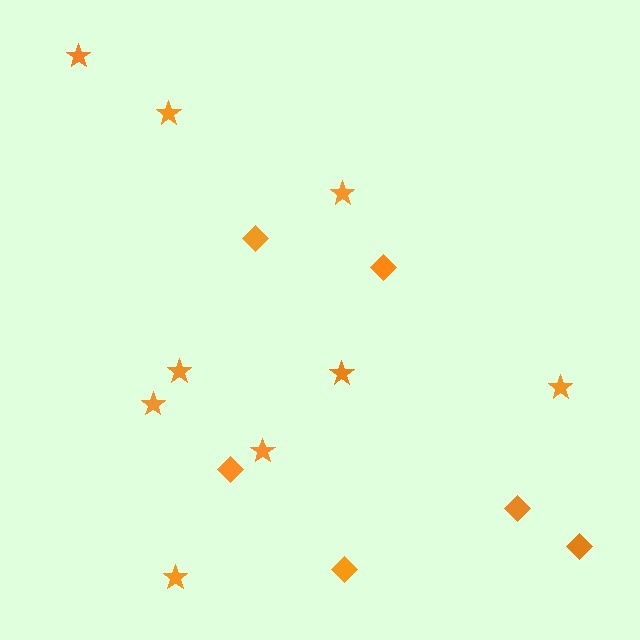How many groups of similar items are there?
There are 2 groups: one group of diamonds (6) and one group of stars (9).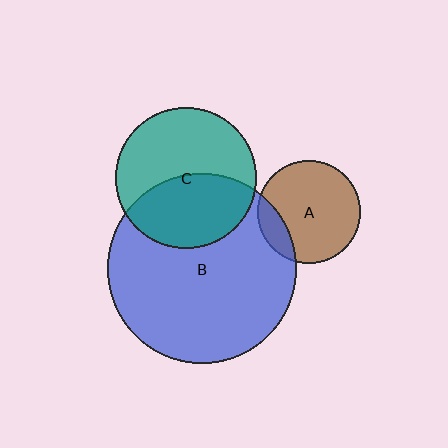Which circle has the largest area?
Circle B (blue).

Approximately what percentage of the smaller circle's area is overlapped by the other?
Approximately 45%.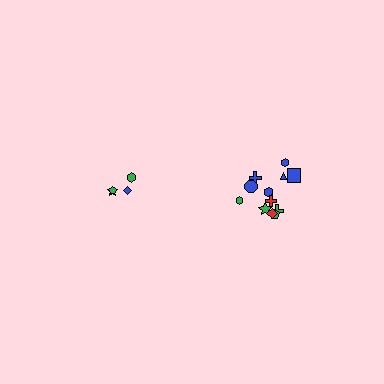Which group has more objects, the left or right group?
The right group.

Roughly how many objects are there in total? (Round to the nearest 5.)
Roughly 15 objects in total.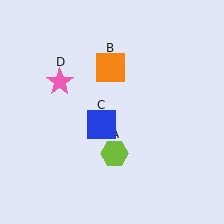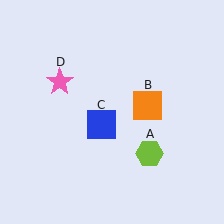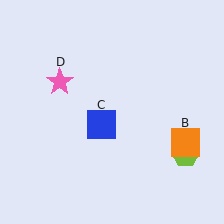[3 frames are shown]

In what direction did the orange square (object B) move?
The orange square (object B) moved down and to the right.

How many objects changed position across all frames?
2 objects changed position: lime hexagon (object A), orange square (object B).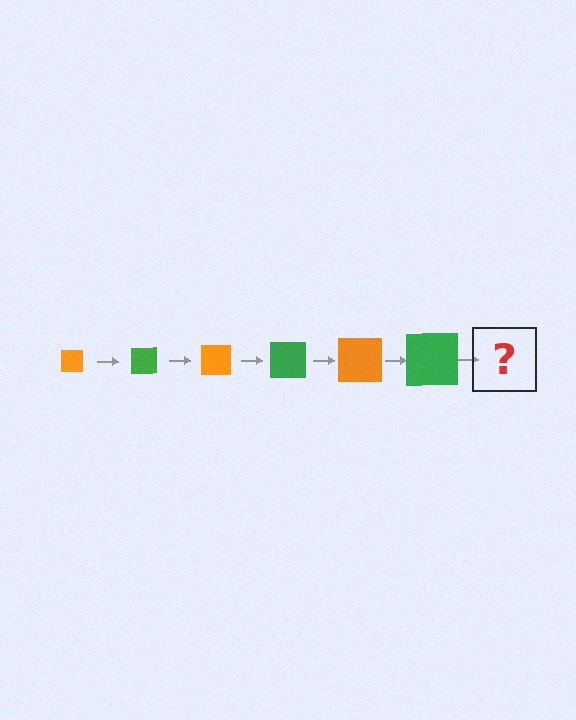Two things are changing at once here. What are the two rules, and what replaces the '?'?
The two rules are that the square grows larger each step and the color cycles through orange and green. The '?' should be an orange square, larger than the previous one.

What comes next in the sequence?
The next element should be an orange square, larger than the previous one.